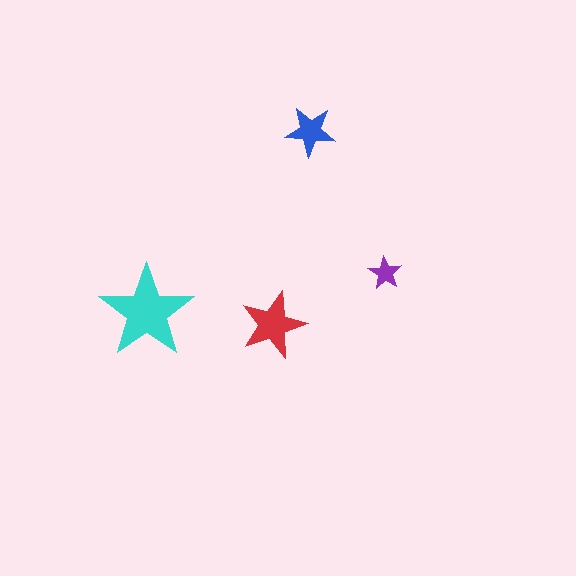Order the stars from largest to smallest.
the cyan one, the red one, the blue one, the purple one.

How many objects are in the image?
There are 4 objects in the image.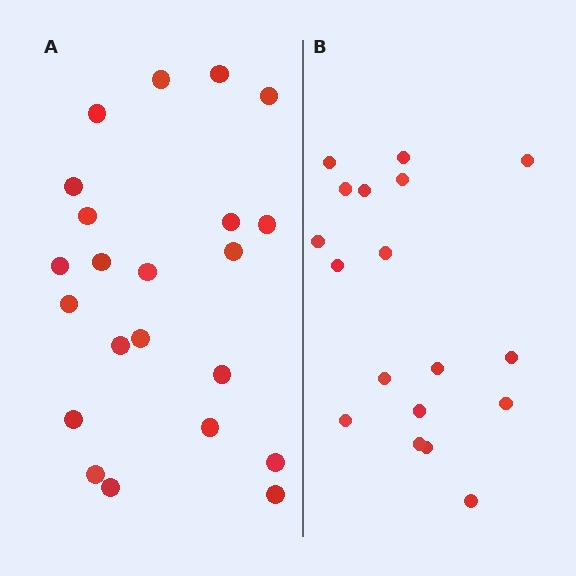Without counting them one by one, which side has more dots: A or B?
Region A (the left region) has more dots.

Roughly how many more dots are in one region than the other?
Region A has about 4 more dots than region B.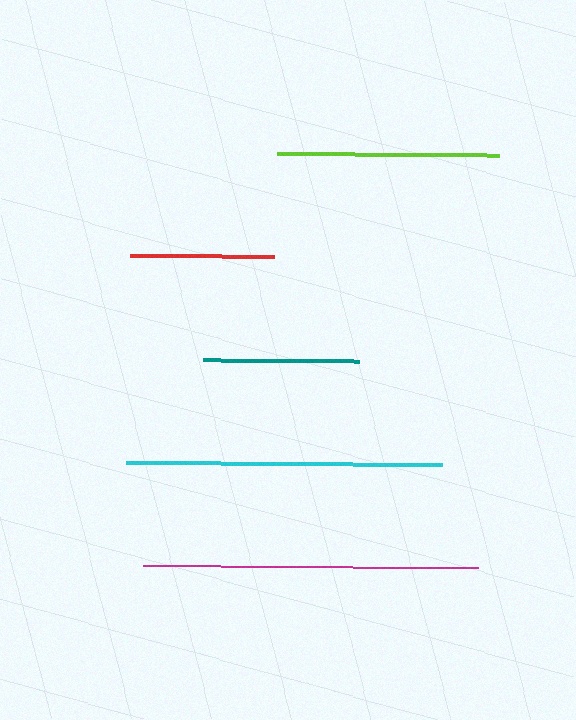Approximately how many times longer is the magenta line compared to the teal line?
The magenta line is approximately 2.2 times the length of the teal line.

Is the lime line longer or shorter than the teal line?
The lime line is longer than the teal line.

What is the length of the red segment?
The red segment is approximately 143 pixels long.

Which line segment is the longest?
The magenta line is the longest at approximately 336 pixels.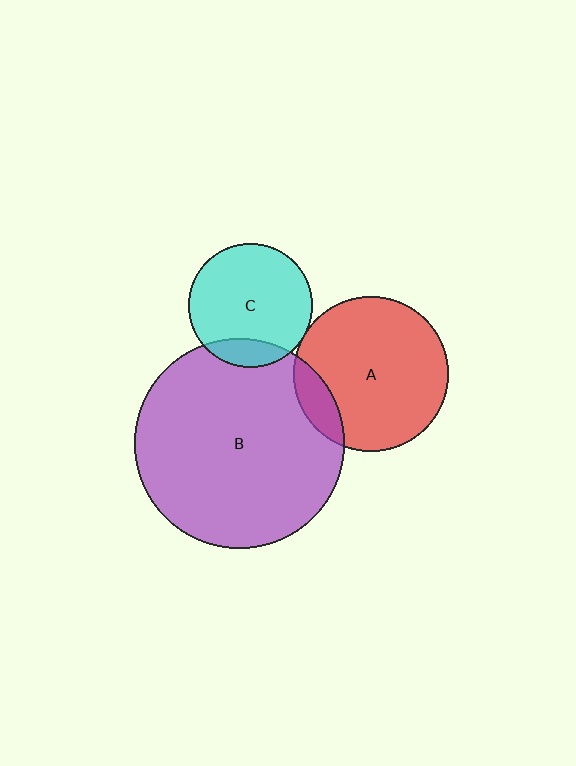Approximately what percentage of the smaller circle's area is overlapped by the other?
Approximately 15%.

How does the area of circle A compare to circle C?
Approximately 1.6 times.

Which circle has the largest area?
Circle B (purple).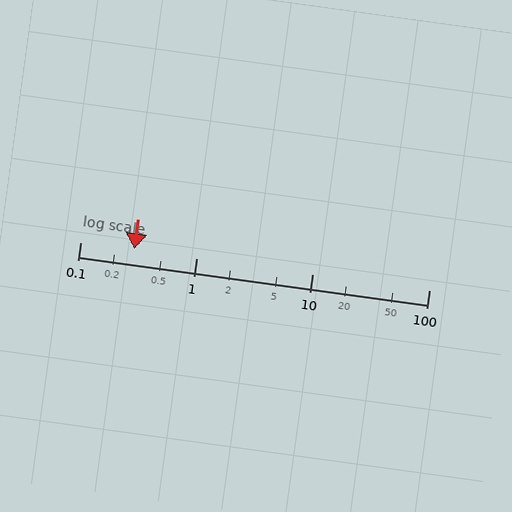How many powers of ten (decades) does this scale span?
The scale spans 3 decades, from 0.1 to 100.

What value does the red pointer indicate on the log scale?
The pointer indicates approximately 0.29.